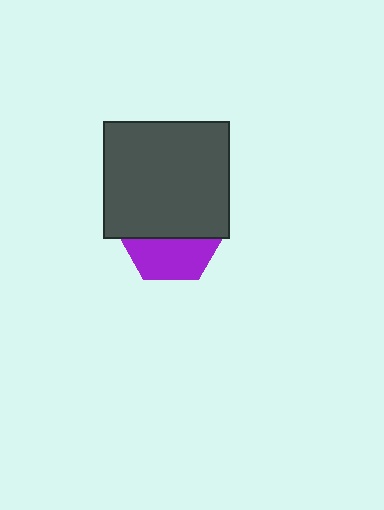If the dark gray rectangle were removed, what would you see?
You would see the complete purple hexagon.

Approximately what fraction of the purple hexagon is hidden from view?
Roughly 60% of the purple hexagon is hidden behind the dark gray rectangle.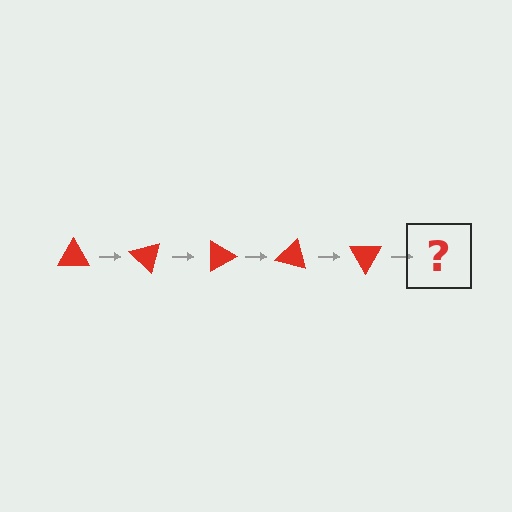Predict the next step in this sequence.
The next step is a red triangle rotated 225 degrees.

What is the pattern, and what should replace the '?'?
The pattern is that the triangle rotates 45 degrees each step. The '?' should be a red triangle rotated 225 degrees.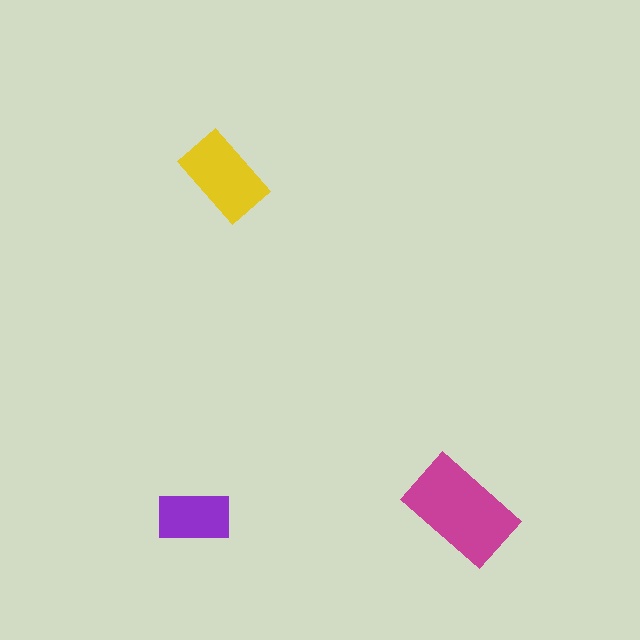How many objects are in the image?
There are 3 objects in the image.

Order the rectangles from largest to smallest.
the magenta one, the yellow one, the purple one.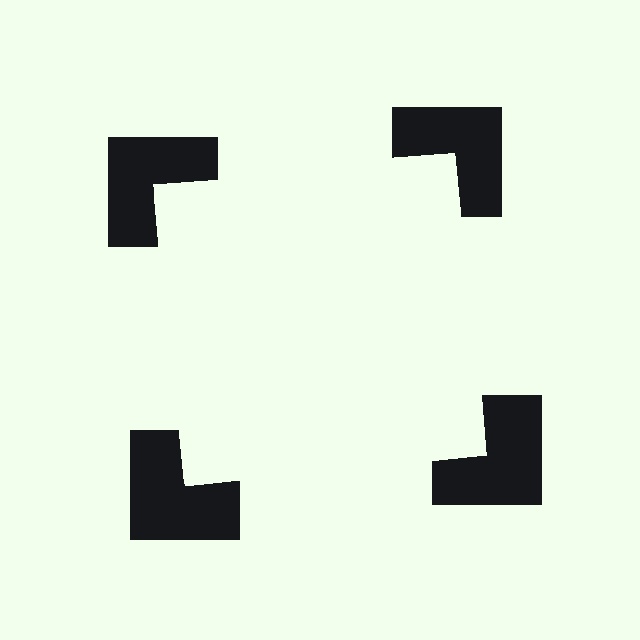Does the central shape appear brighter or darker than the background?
It typically appears slightly brighter than the background, even though no actual brightness change is drawn.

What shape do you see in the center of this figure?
An illusory square — its edges are inferred from the aligned wedge cuts in the notched squares, not physically drawn.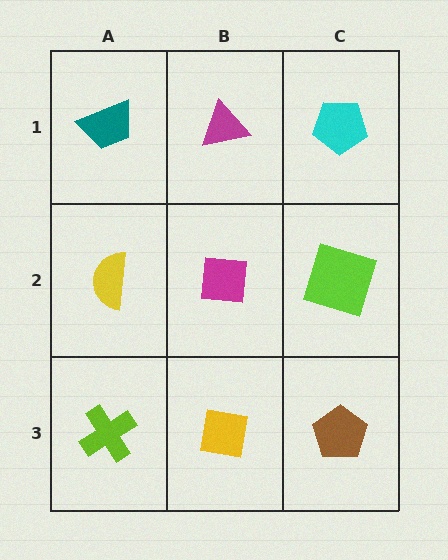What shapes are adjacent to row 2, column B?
A magenta triangle (row 1, column B), a yellow square (row 3, column B), a yellow semicircle (row 2, column A), a lime square (row 2, column C).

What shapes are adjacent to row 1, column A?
A yellow semicircle (row 2, column A), a magenta triangle (row 1, column B).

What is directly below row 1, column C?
A lime square.